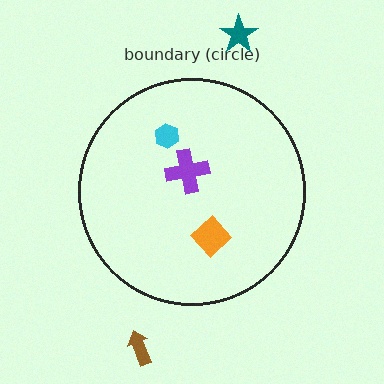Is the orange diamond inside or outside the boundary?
Inside.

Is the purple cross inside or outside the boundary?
Inside.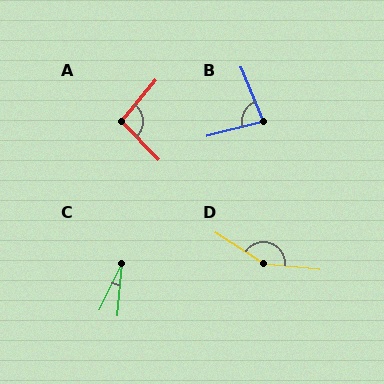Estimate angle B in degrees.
Approximately 82 degrees.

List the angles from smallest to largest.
C (22°), B (82°), A (96°), D (152°).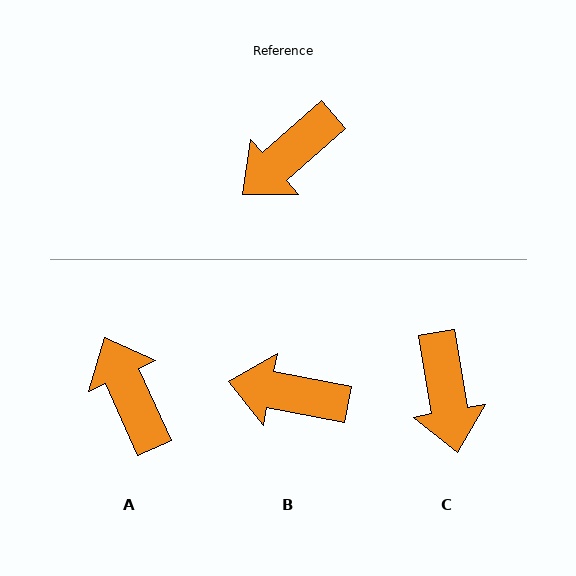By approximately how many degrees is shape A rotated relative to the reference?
Approximately 107 degrees clockwise.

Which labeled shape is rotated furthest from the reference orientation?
A, about 107 degrees away.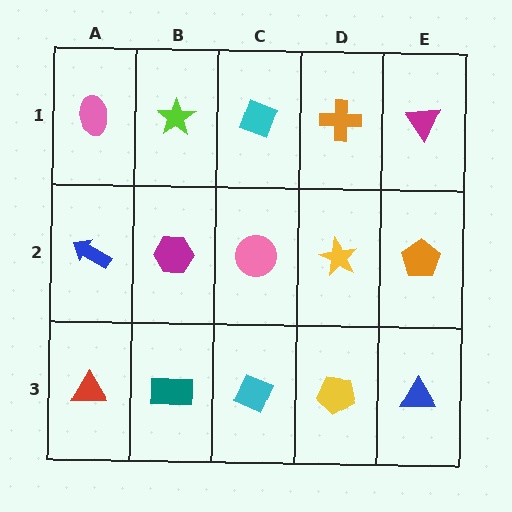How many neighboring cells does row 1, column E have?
2.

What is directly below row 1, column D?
A yellow star.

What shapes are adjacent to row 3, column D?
A yellow star (row 2, column D), a cyan diamond (row 3, column C), a blue triangle (row 3, column E).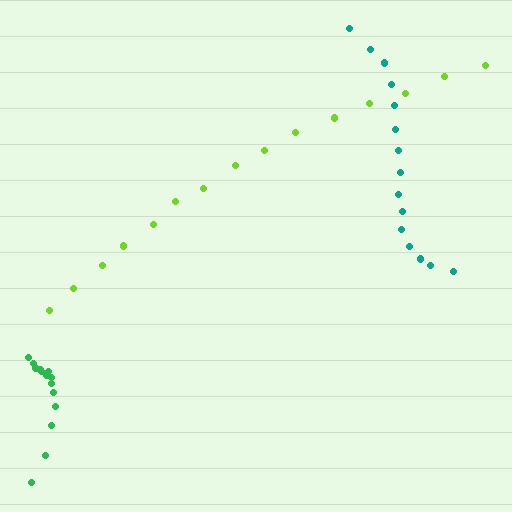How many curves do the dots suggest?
There are 3 distinct paths.